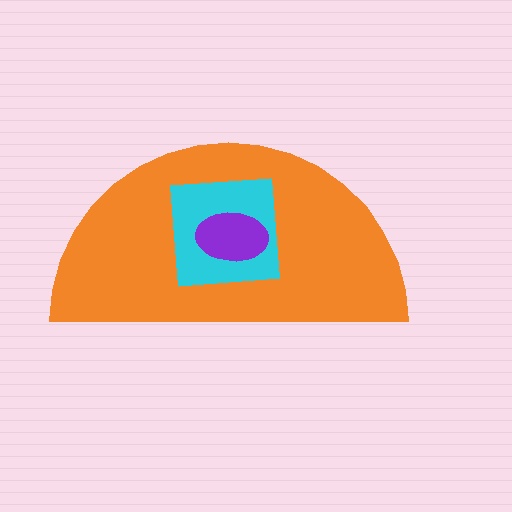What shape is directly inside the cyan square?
The purple ellipse.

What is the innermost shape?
The purple ellipse.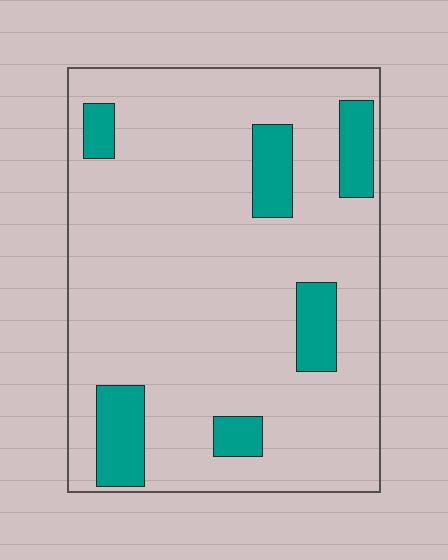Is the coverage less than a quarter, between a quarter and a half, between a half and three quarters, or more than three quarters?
Less than a quarter.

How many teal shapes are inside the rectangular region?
6.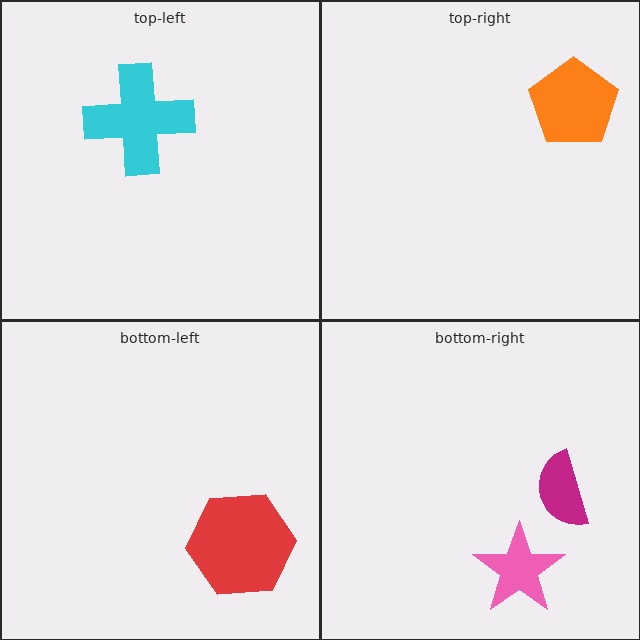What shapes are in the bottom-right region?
The pink star, the magenta semicircle.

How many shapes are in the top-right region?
1.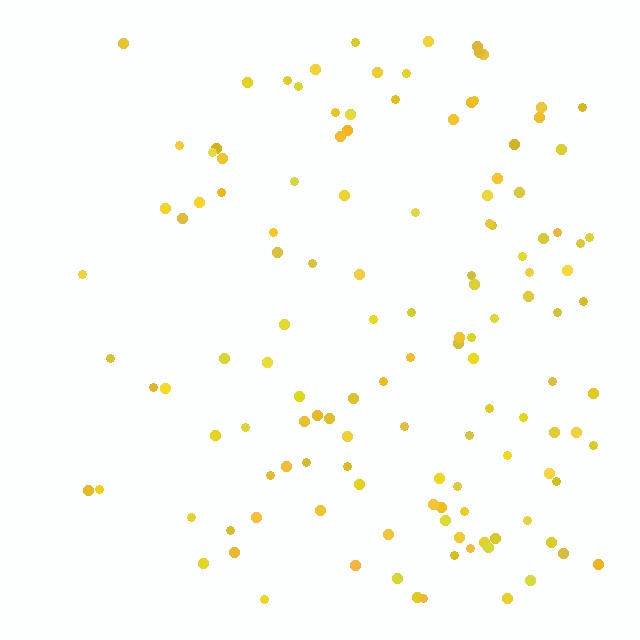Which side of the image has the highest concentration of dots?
The right.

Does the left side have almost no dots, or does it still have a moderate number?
Still a moderate number, just noticeably fewer than the right.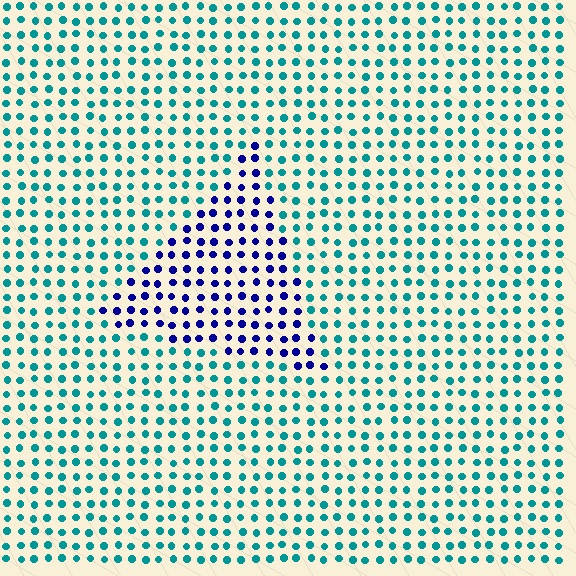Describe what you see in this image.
The image is filled with small teal elements in a uniform arrangement. A triangle-shaped region is visible where the elements are tinted to a slightly different hue, forming a subtle color boundary.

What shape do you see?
I see a triangle.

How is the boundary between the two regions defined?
The boundary is defined purely by a slight shift in hue (about 60 degrees). Spacing, size, and orientation are identical on both sides.